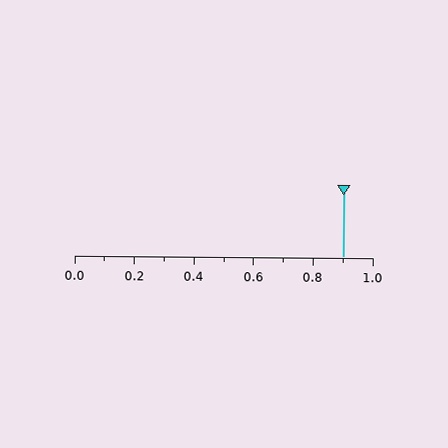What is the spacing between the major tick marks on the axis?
The major ticks are spaced 0.2 apart.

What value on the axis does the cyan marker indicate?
The marker indicates approximately 0.9.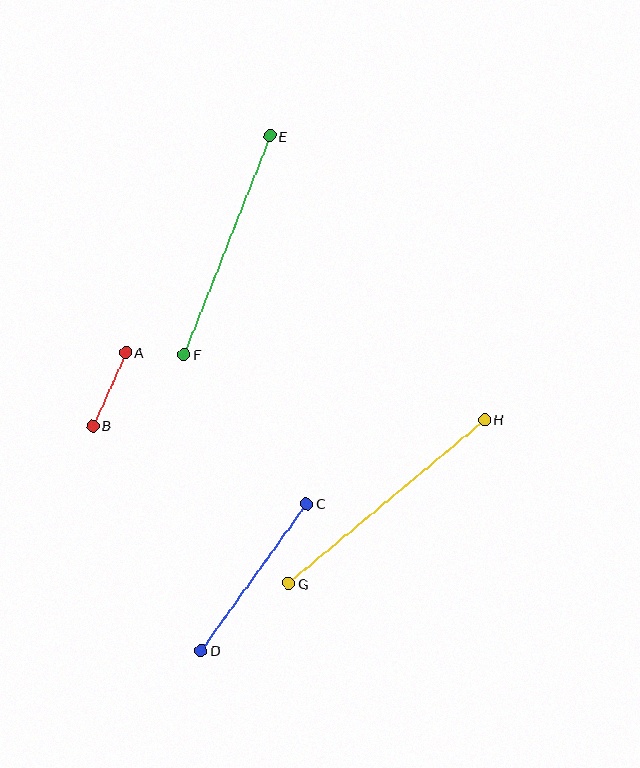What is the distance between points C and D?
The distance is approximately 181 pixels.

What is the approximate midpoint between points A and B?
The midpoint is at approximately (109, 389) pixels.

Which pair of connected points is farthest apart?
Points G and H are farthest apart.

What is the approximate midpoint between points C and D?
The midpoint is at approximately (254, 577) pixels.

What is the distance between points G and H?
The distance is approximately 256 pixels.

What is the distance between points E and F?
The distance is approximately 235 pixels.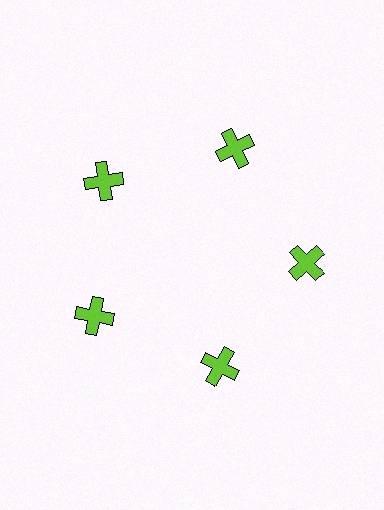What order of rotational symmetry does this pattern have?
This pattern has 5-fold rotational symmetry.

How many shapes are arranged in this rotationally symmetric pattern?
There are 5 shapes, arranged in 5 groups of 1.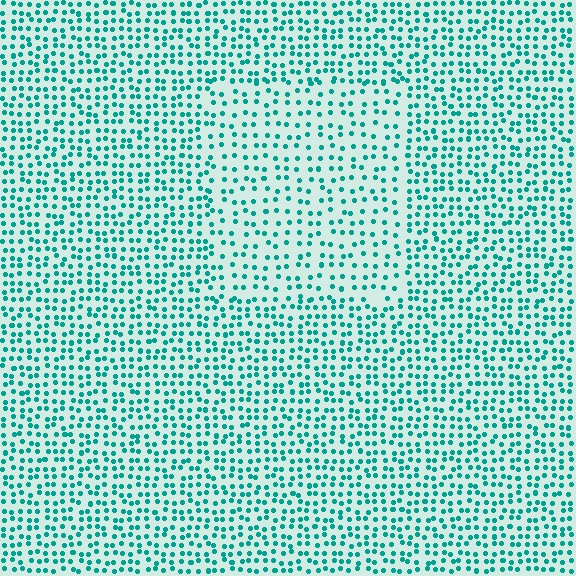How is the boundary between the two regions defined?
The boundary is defined by a change in element density (approximately 1.7x ratio). All elements are the same color, size, and shape.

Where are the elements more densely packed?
The elements are more densely packed outside the rectangle boundary.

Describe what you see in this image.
The image contains small teal elements arranged at two different densities. A rectangle-shaped region is visible where the elements are less densely packed than the surrounding area.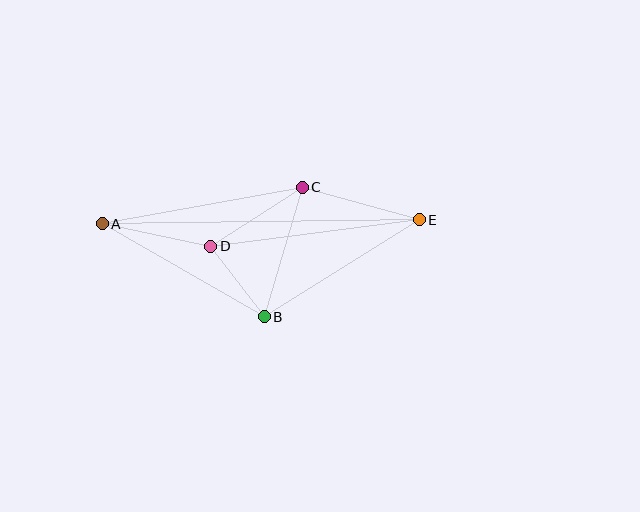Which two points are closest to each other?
Points B and D are closest to each other.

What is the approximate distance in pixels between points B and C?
The distance between B and C is approximately 135 pixels.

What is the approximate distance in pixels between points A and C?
The distance between A and C is approximately 203 pixels.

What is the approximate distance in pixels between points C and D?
The distance between C and D is approximately 109 pixels.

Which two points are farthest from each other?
Points A and E are farthest from each other.